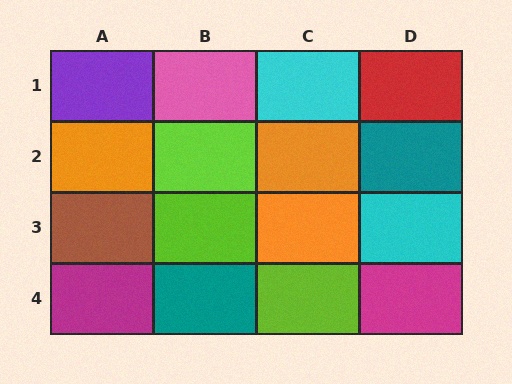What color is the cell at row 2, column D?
Teal.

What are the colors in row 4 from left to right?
Magenta, teal, lime, magenta.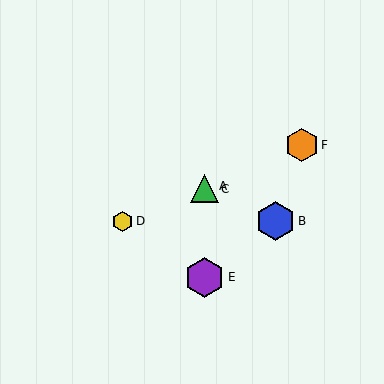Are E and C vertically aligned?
Yes, both are at x≈204.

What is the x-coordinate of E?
Object E is at x≈204.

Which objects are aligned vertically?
Objects A, C, E are aligned vertically.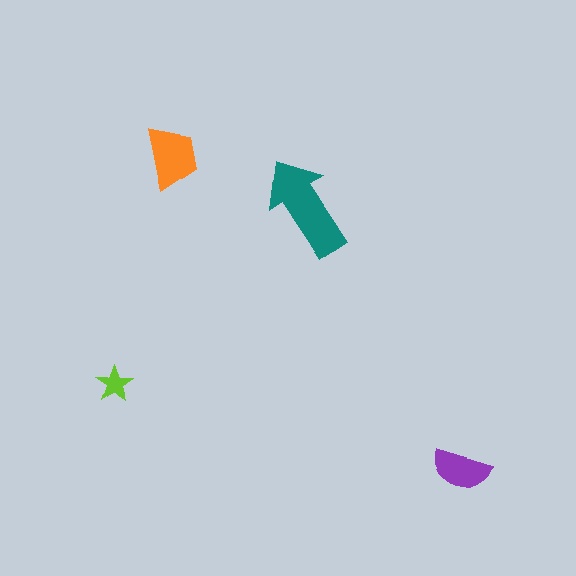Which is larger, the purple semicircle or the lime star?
The purple semicircle.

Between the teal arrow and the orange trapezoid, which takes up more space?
The teal arrow.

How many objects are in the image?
There are 4 objects in the image.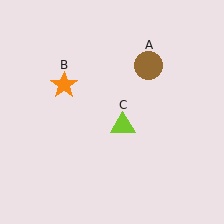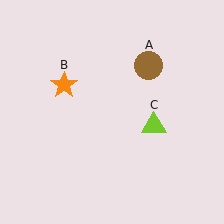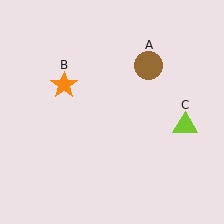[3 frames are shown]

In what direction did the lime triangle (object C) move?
The lime triangle (object C) moved right.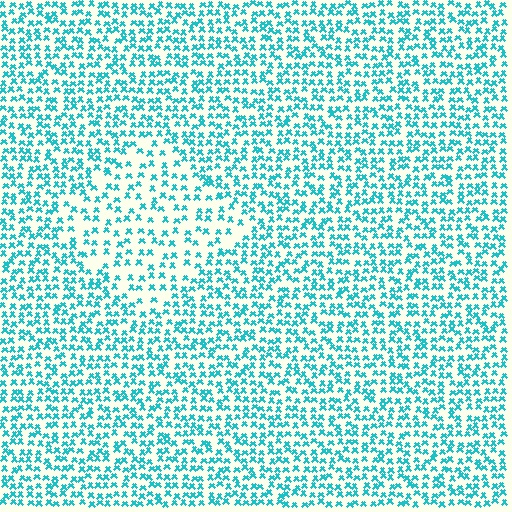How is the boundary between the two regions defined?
The boundary is defined by a change in element density (approximately 1.7x ratio). All elements are the same color, size, and shape.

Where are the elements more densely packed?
The elements are more densely packed outside the diamond boundary.